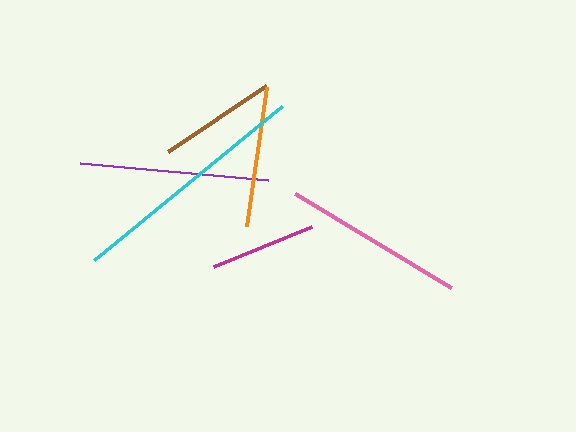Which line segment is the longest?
The cyan line is the longest at approximately 244 pixels.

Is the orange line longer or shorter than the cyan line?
The cyan line is longer than the orange line.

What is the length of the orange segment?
The orange segment is approximately 141 pixels long.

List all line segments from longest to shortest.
From longest to shortest: cyan, purple, pink, orange, brown, magenta.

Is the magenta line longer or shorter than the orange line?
The orange line is longer than the magenta line.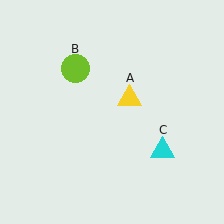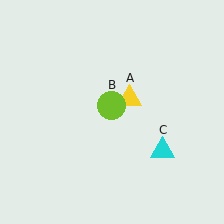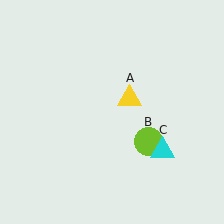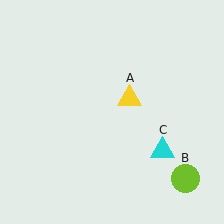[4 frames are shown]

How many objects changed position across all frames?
1 object changed position: lime circle (object B).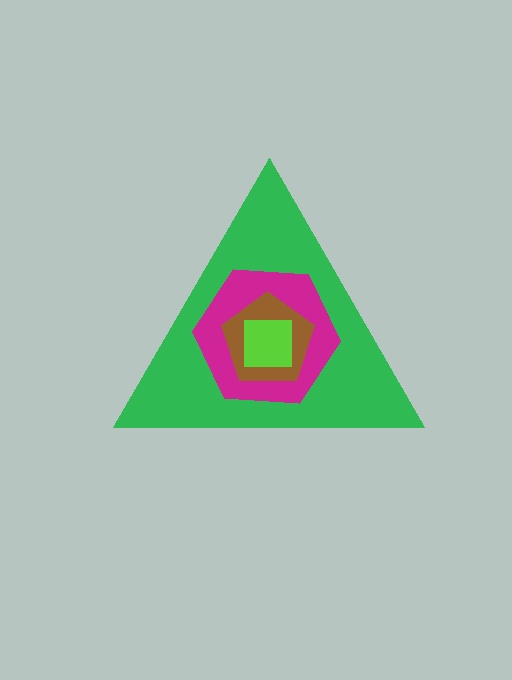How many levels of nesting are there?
4.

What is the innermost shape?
The lime square.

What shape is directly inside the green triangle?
The magenta hexagon.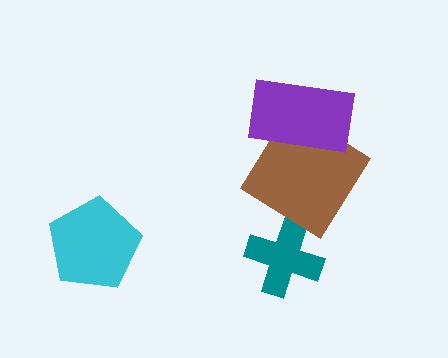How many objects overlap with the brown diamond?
1 object overlaps with the brown diamond.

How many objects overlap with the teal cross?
0 objects overlap with the teal cross.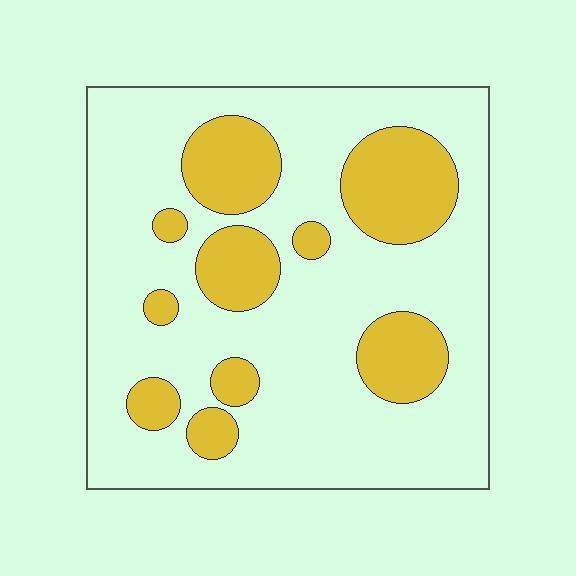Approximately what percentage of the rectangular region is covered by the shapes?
Approximately 25%.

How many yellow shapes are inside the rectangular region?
10.